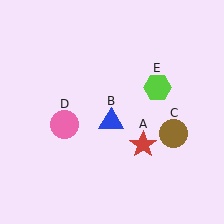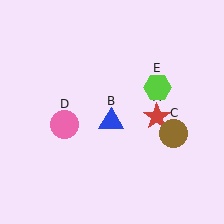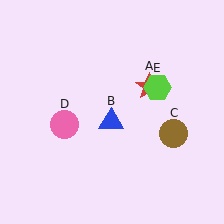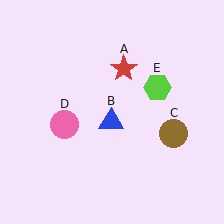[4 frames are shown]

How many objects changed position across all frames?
1 object changed position: red star (object A).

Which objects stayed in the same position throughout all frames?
Blue triangle (object B) and brown circle (object C) and pink circle (object D) and lime hexagon (object E) remained stationary.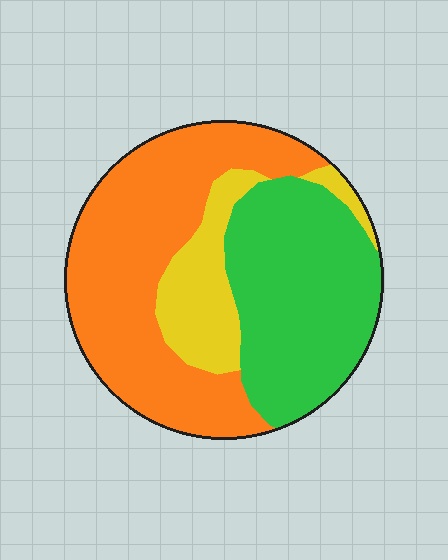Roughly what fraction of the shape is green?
Green covers roughly 35% of the shape.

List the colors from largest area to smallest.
From largest to smallest: orange, green, yellow.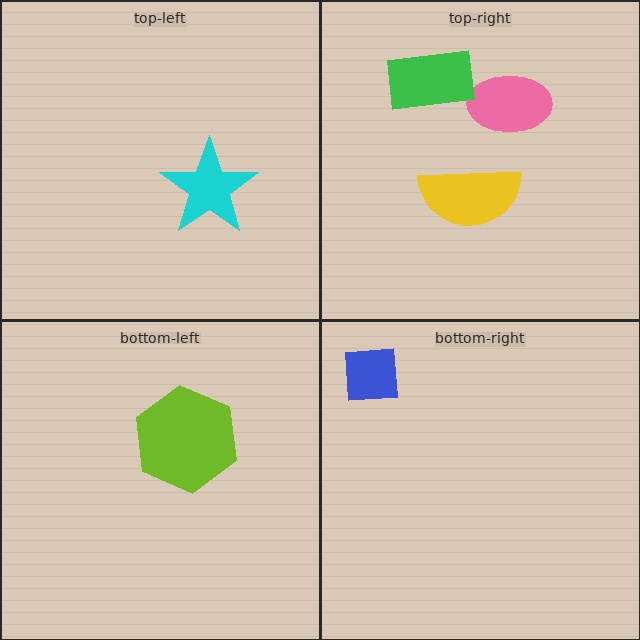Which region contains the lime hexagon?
The bottom-left region.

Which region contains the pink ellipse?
The top-right region.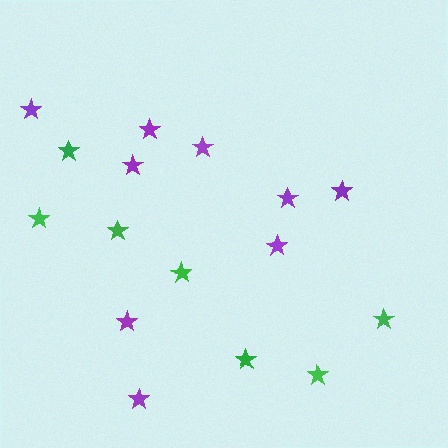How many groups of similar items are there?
There are 2 groups: one group of purple stars (9) and one group of green stars (7).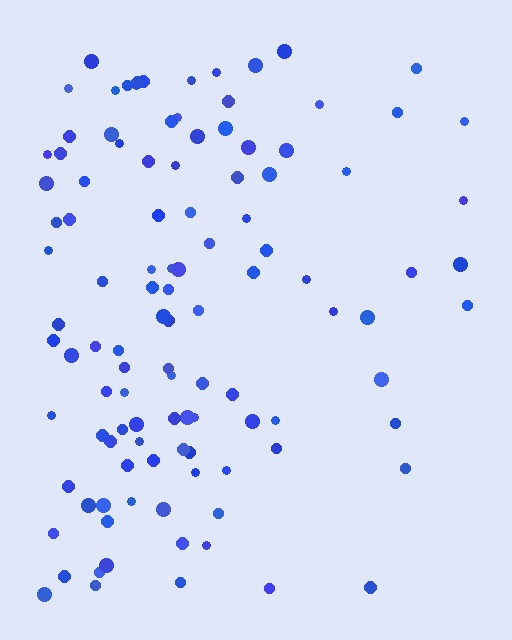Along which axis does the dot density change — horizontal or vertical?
Horizontal.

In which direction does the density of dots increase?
From right to left, with the left side densest.